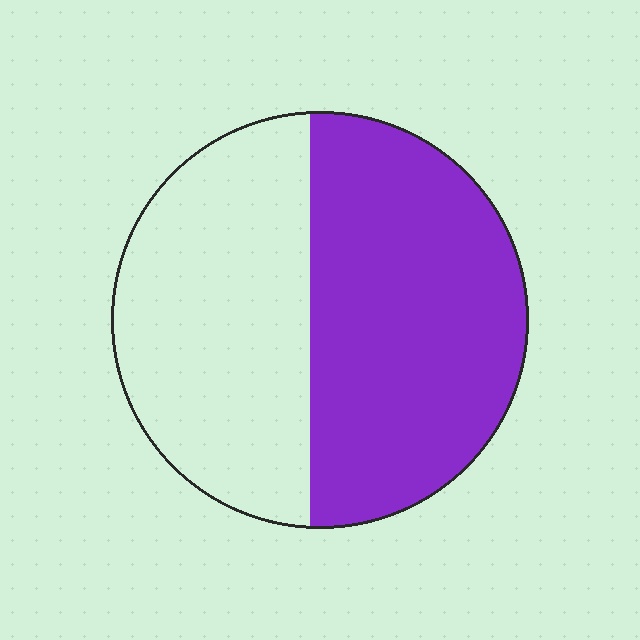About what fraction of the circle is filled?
About one half (1/2).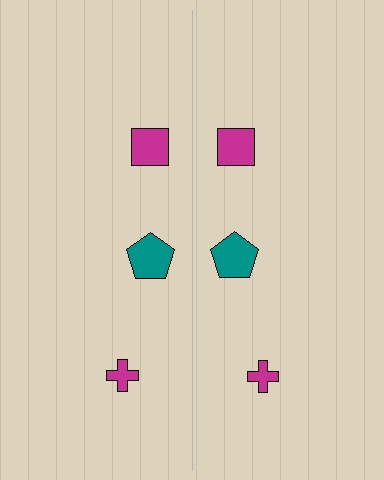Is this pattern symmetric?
Yes, this pattern has bilateral (reflection) symmetry.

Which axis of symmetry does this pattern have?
The pattern has a vertical axis of symmetry running through the center of the image.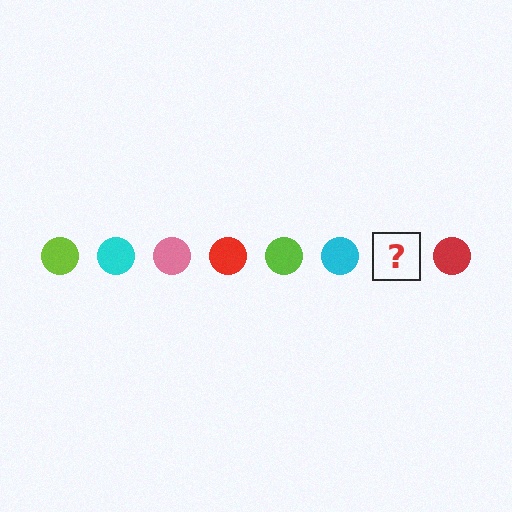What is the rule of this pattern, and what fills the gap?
The rule is that the pattern cycles through lime, cyan, pink, red circles. The gap should be filled with a pink circle.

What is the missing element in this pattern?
The missing element is a pink circle.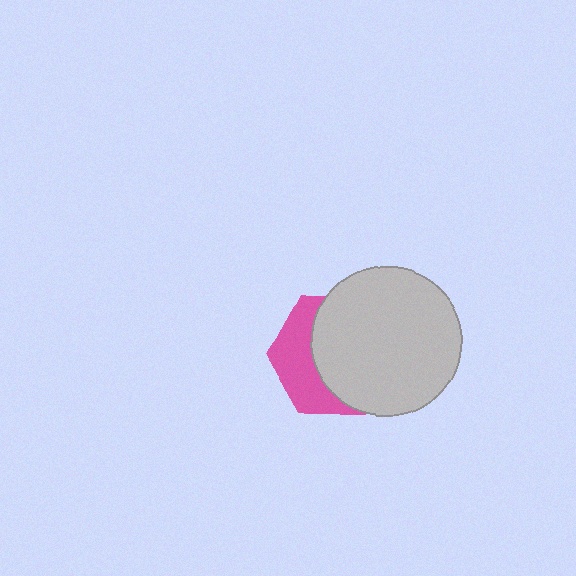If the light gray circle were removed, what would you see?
You would see the complete pink hexagon.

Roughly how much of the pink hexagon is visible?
A small part of it is visible (roughly 39%).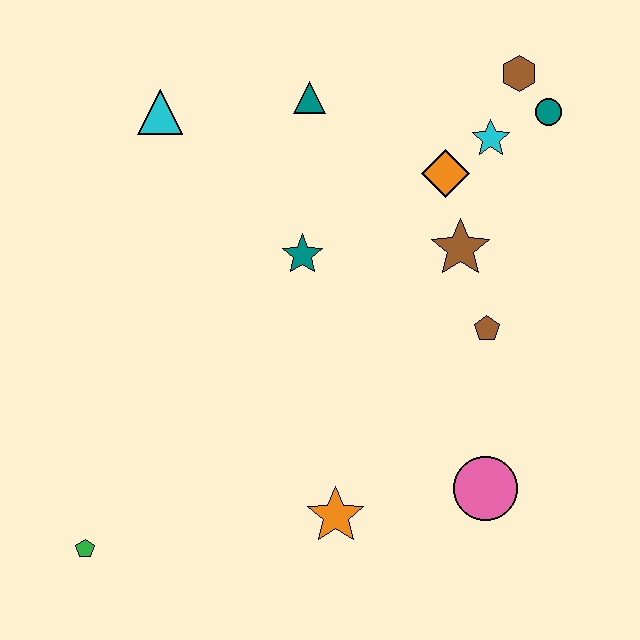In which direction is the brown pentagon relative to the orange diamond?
The brown pentagon is below the orange diamond.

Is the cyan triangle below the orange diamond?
No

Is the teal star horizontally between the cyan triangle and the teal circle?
Yes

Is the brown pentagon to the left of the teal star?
No